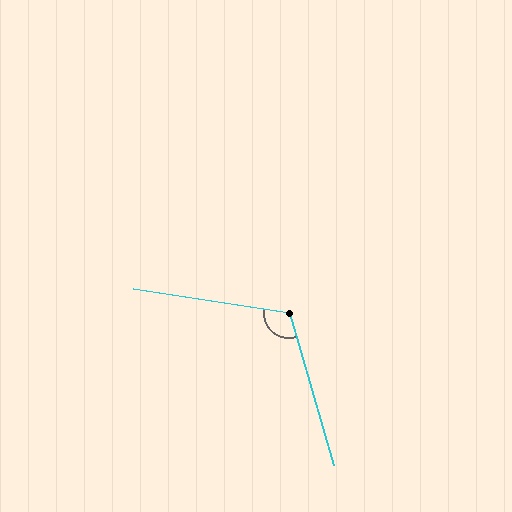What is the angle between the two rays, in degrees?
Approximately 115 degrees.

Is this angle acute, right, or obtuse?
It is obtuse.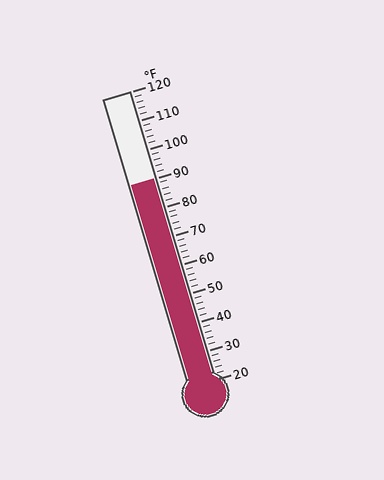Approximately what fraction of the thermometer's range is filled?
The thermometer is filled to approximately 70% of its range.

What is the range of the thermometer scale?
The thermometer scale ranges from 20°F to 120°F.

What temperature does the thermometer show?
The thermometer shows approximately 90°F.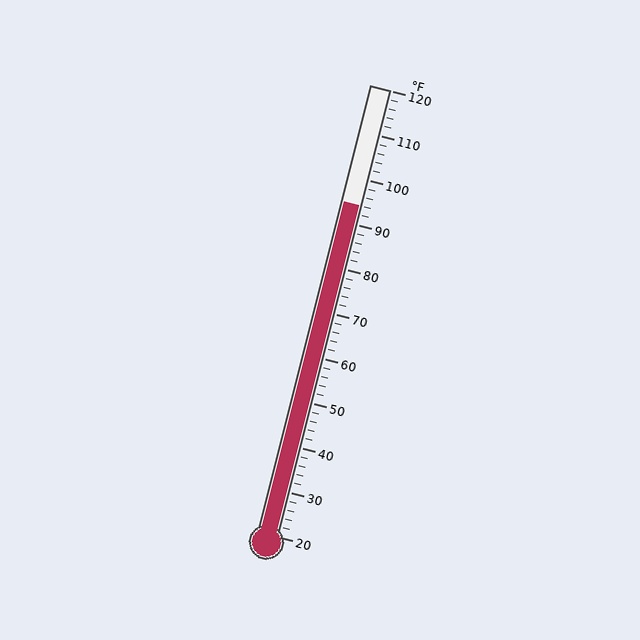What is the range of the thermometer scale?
The thermometer scale ranges from 20°F to 120°F.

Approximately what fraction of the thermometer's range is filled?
The thermometer is filled to approximately 75% of its range.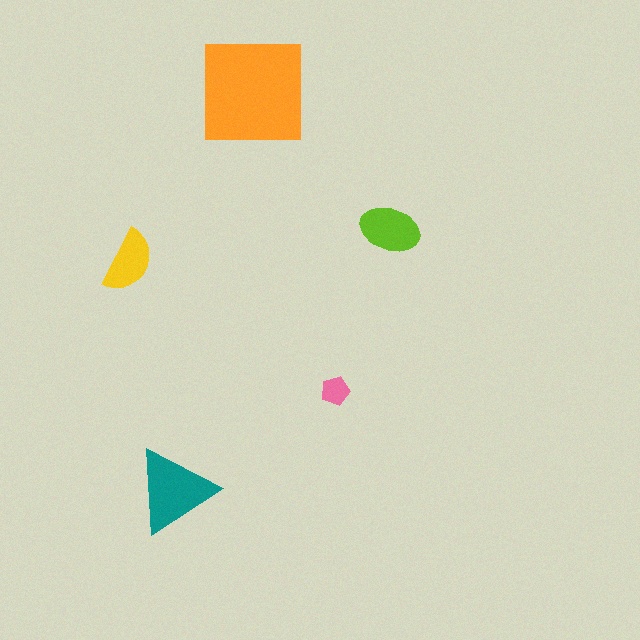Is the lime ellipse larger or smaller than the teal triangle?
Smaller.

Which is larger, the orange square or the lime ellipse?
The orange square.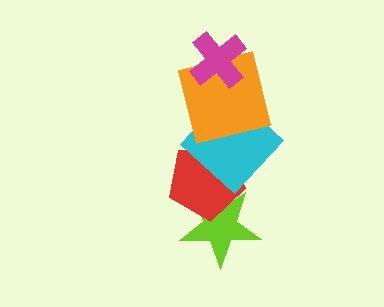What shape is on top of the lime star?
The red pentagon is on top of the lime star.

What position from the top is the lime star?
The lime star is 5th from the top.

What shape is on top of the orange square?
The magenta cross is on top of the orange square.